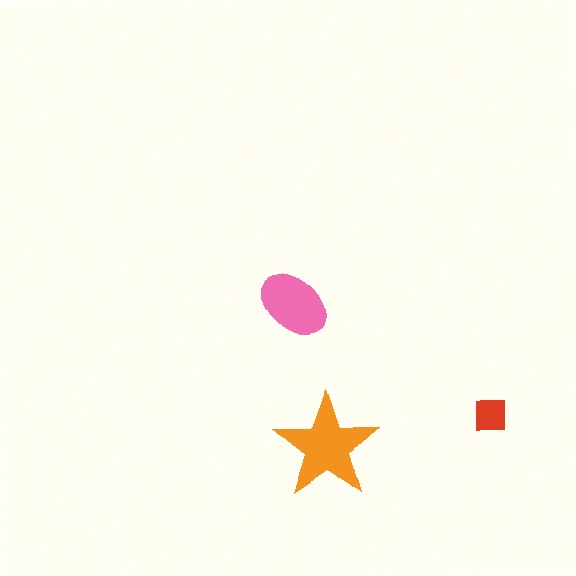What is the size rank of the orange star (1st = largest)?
1st.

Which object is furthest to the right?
The red square is rightmost.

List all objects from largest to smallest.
The orange star, the pink ellipse, the red square.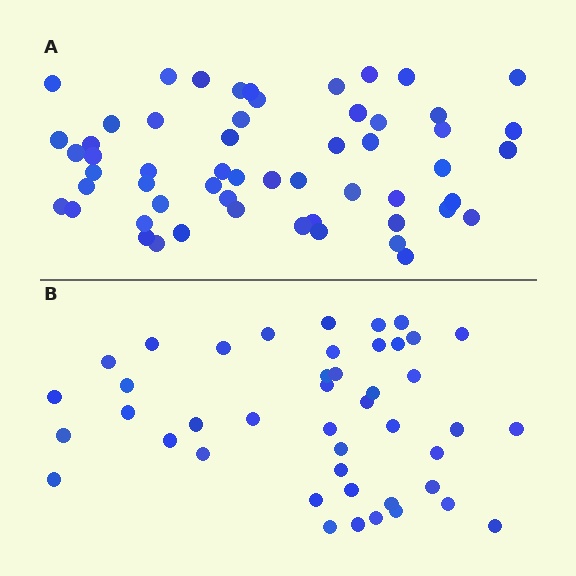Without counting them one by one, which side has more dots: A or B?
Region A (the top region) has more dots.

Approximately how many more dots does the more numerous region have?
Region A has roughly 12 or so more dots than region B.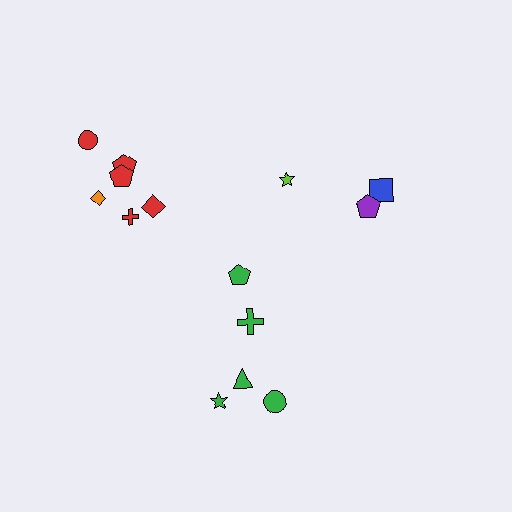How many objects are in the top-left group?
There are 6 objects.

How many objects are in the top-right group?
There are 3 objects.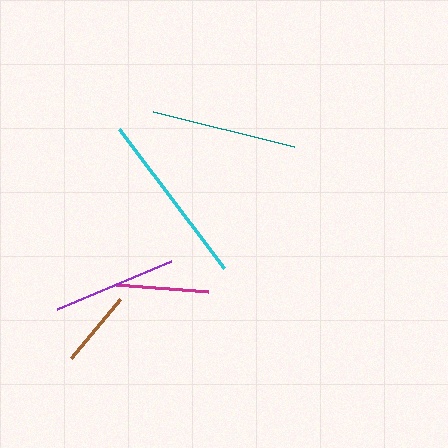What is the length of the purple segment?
The purple segment is approximately 123 pixels long.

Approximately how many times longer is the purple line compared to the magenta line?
The purple line is approximately 1.3 times the length of the magenta line.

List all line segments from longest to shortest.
From longest to shortest: cyan, teal, purple, magenta, brown.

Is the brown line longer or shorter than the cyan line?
The cyan line is longer than the brown line.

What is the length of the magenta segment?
The magenta segment is approximately 92 pixels long.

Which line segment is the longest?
The cyan line is the longest at approximately 175 pixels.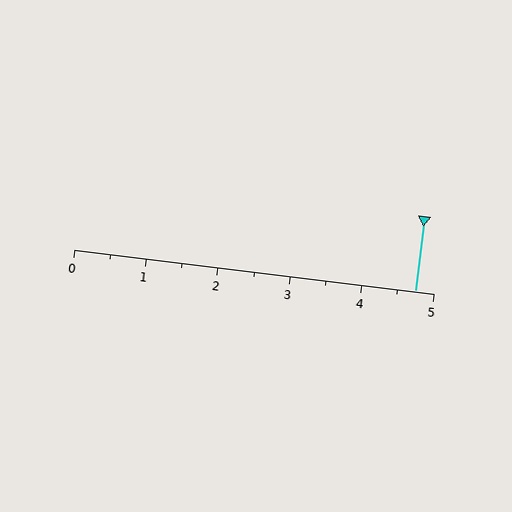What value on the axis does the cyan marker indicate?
The marker indicates approximately 4.8.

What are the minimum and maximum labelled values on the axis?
The axis runs from 0 to 5.